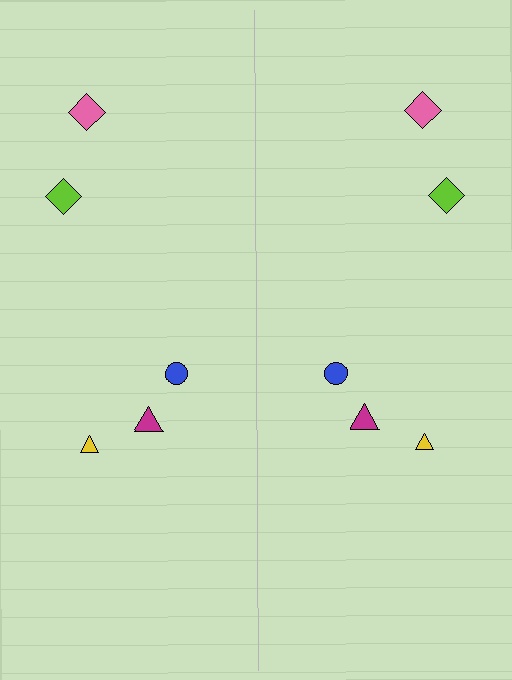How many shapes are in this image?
There are 10 shapes in this image.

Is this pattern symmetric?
Yes, this pattern has bilateral (reflection) symmetry.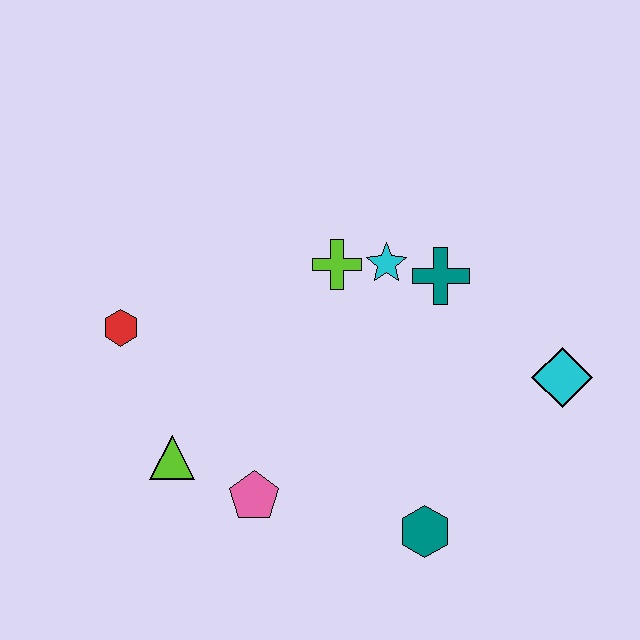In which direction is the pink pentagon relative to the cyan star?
The pink pentagon is below the cyan star.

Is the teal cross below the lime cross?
Yes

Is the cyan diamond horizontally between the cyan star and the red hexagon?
No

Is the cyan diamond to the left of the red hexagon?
No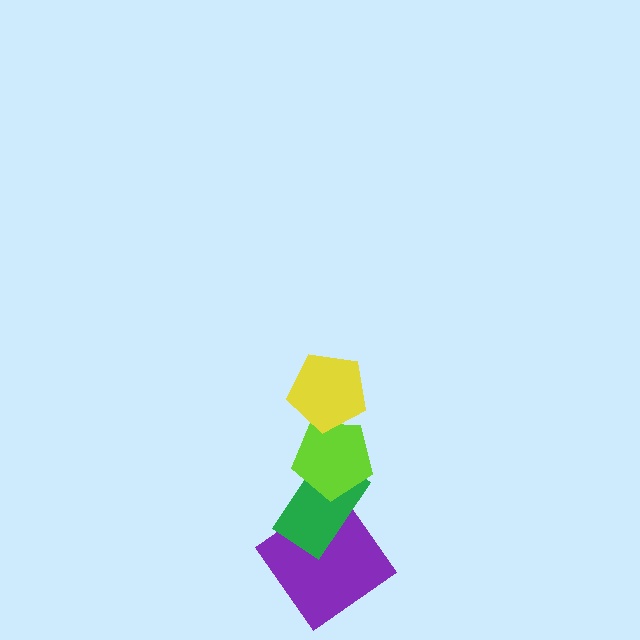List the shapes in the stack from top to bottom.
From top to bottom: the yellow pentagon, the lime pentagon, the green rectangle, the purple diamond.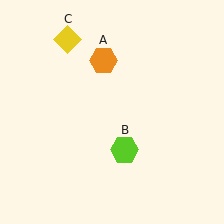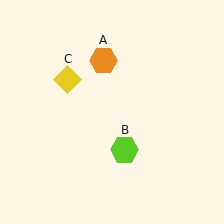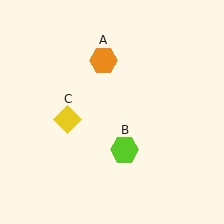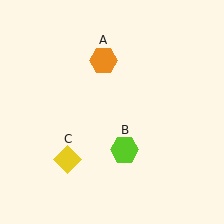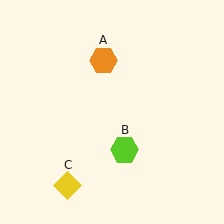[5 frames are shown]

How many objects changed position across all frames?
1 object changed position: yellow diamond (object C).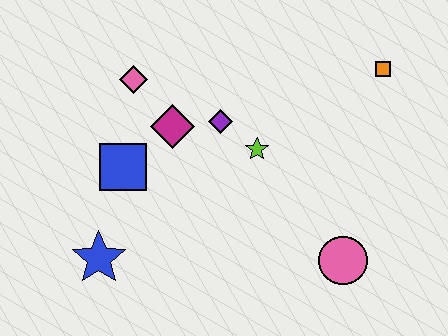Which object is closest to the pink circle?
The lime star is closest to the pink circle.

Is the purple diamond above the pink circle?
Yes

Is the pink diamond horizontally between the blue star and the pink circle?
Yes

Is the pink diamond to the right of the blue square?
Yes